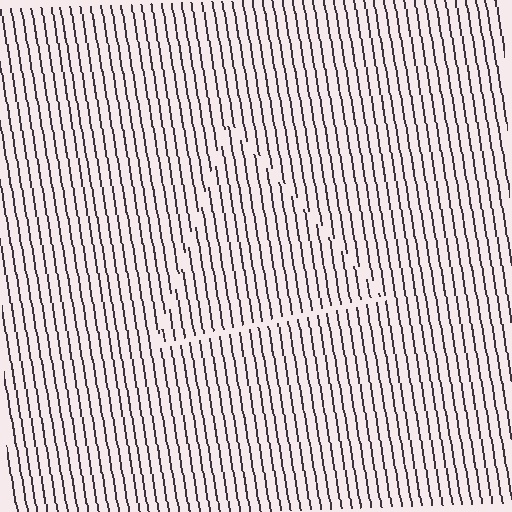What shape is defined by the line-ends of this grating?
An illusory triangle. The interior of the shape contains the same grating, shifted by half a period — the contour is defined by the phase discontinuity where line-ends from the inner and outer gratings abut.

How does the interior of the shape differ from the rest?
The interior of the shape contains the same grating, shifted by half a period — the contour is defined by the phase discontinuity where line-ends from the inner and outer gratings abut.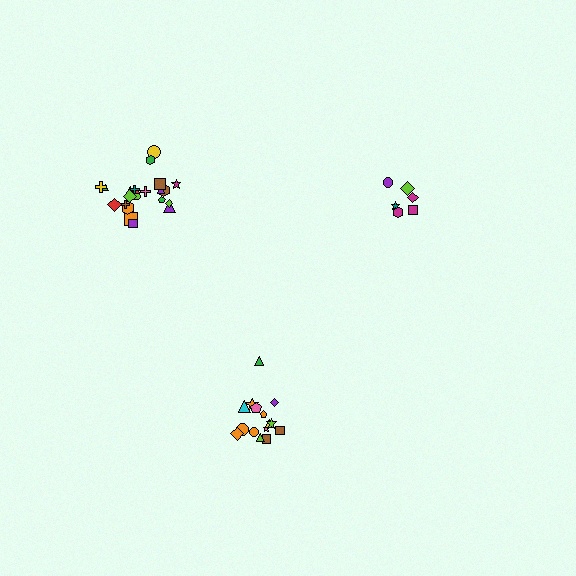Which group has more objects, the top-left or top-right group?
The top-left group.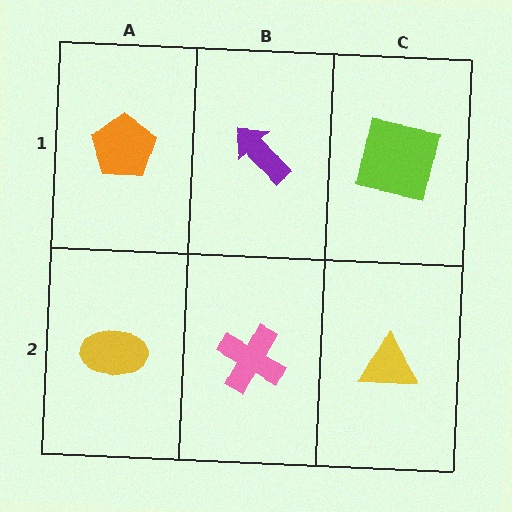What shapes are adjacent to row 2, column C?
A lime square (row 1, column C), a pink cross (row 2, column B).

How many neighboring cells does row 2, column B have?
3.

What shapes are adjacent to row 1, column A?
A yellow ellipse (row 2, column A), a purple arrow (row 1, column B).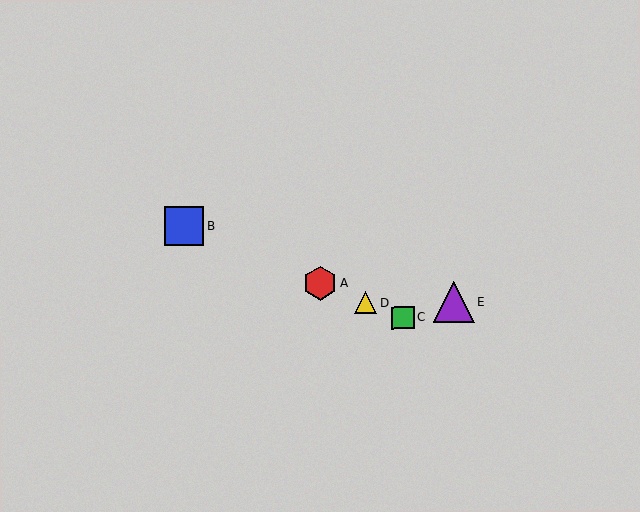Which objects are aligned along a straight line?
Objects A, B, C, D are aligned along a straight line.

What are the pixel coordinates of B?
Object B is at (184, 226).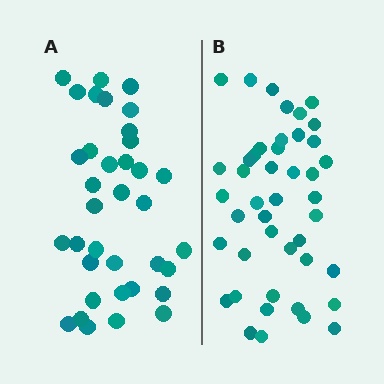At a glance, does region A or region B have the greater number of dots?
Region B (the right region) has more dots.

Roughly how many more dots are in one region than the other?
Region B has roughly 8 or so more dots than region A.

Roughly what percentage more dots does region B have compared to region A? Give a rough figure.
About 20% more.